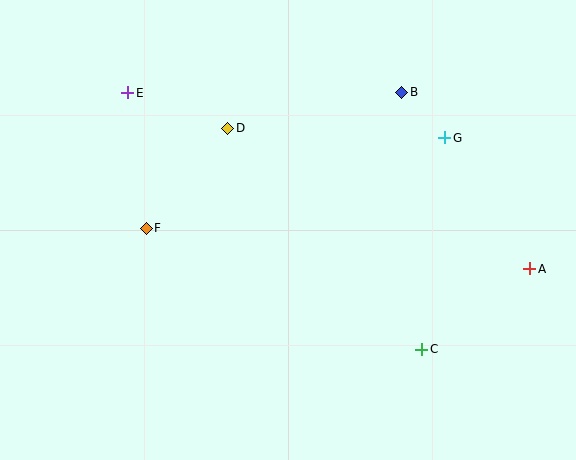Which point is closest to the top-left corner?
Point E is closest to the top-left corner.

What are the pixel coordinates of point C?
Point C is at (421, 349).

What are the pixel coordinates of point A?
Point A is at (530, 269).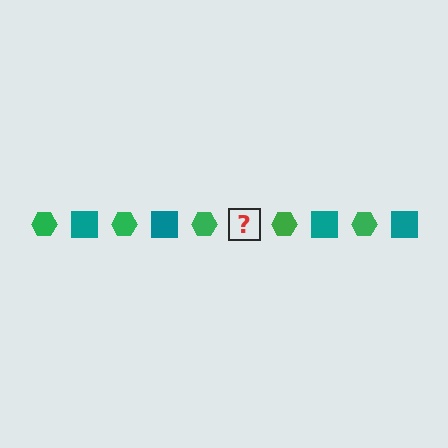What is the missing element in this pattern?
The missing element is a teal square.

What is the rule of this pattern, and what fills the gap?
The rule is that the pattern alternates between green hexagon and teal square. The gap should be filled with a teal square.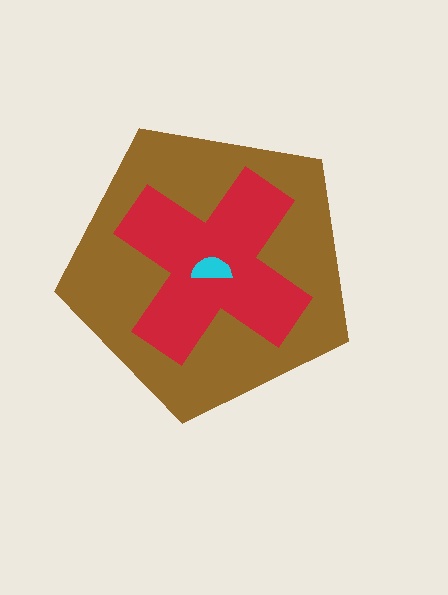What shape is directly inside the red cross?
The cyan semicircle.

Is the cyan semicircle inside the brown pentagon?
Yes.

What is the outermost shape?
The brown pentagon.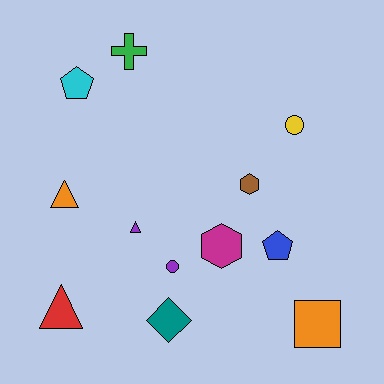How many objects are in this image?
There are 12 objects.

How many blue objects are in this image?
There is 1 blue object.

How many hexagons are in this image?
There are 2 hexagons.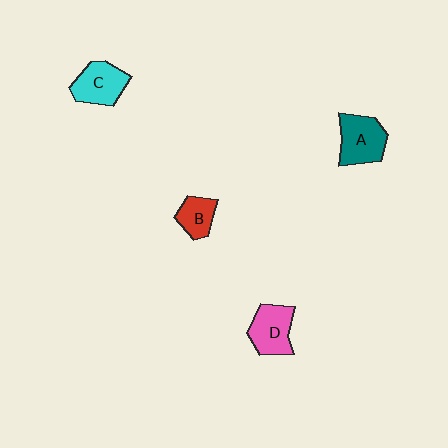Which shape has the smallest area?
Shape B (red).